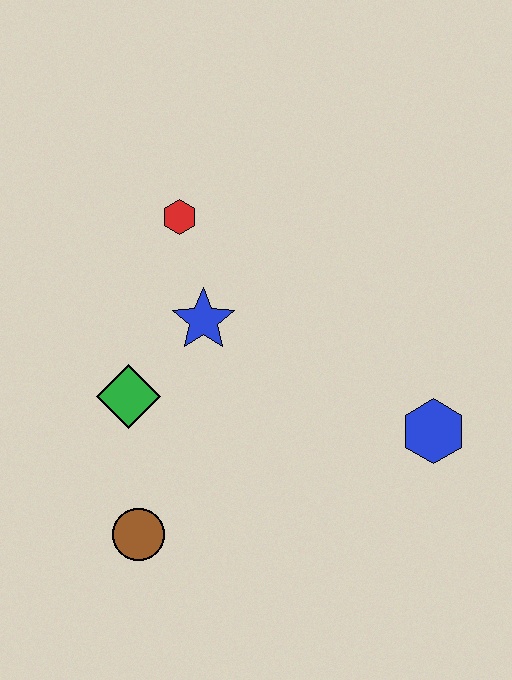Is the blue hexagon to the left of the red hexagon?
No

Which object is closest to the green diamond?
The blue star is closest to the green diamond.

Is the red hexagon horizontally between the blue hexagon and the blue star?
No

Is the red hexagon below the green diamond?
No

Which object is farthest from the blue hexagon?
The red hexagon is farthest from the blue hexagon.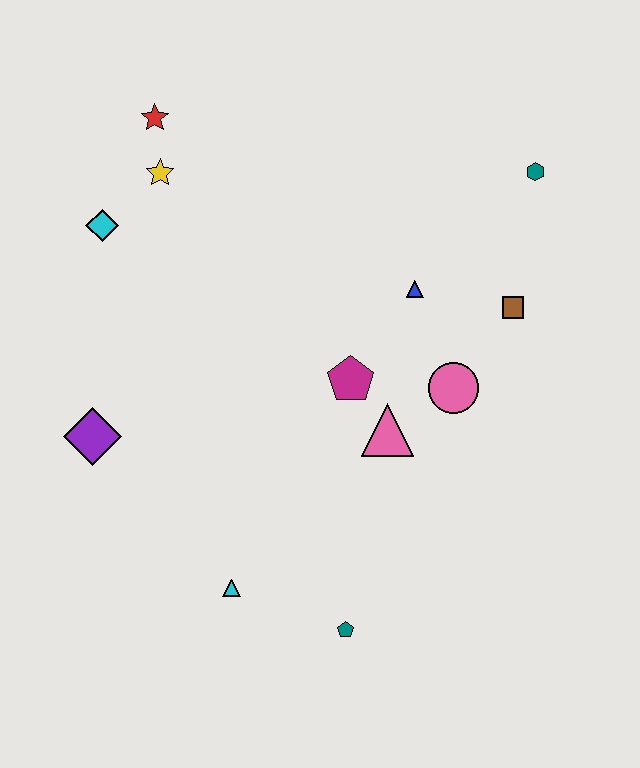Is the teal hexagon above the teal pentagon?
Yes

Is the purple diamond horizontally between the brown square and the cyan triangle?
No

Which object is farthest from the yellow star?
The teal pentagon is farthest from the yellow star.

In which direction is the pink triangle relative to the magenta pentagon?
The pink triangle is below the magenta pentagon.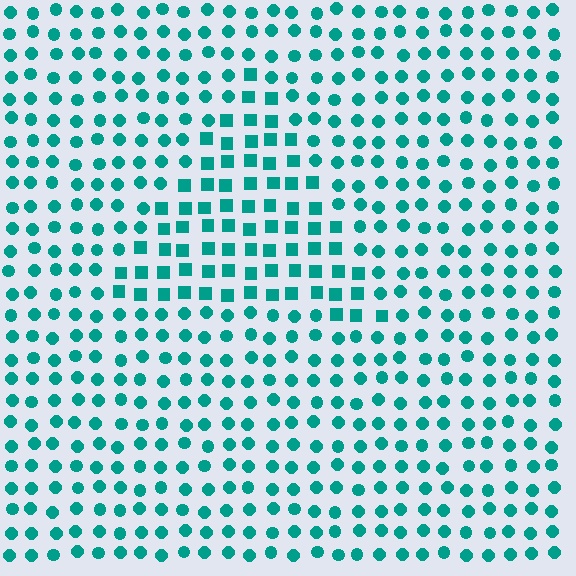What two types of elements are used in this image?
The image uses squares inside the triangle region and circles outside it.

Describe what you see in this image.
The image is filled with small teal elements arranged in a uniform grid. A triangle-shaped region contains squares, while the surrounding area contains circles. The boundary is defined purely by the change in element shape.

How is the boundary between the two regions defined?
The boundary is defined by a change in element shape: squares inside vs. circles outside. All elements share the same color and spacing.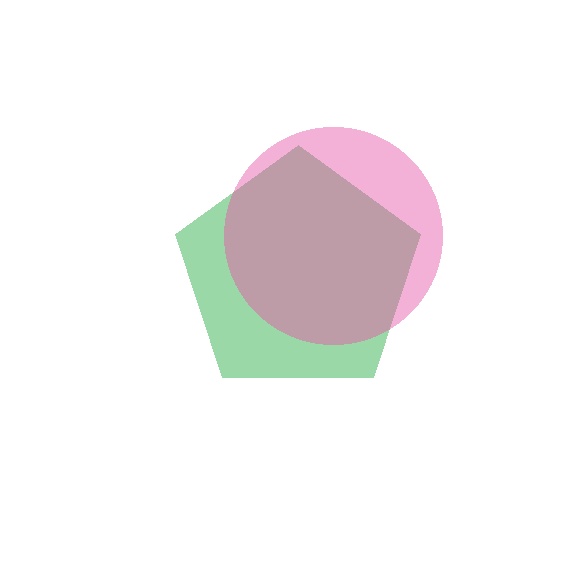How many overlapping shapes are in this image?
There are 2 overlapping shapes in the image.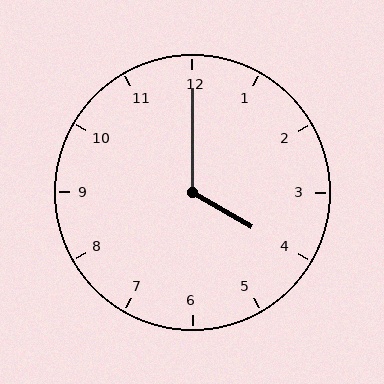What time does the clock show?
4:00.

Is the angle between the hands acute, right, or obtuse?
It is obtuse.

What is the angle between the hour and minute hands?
Approximately 120 degrees.